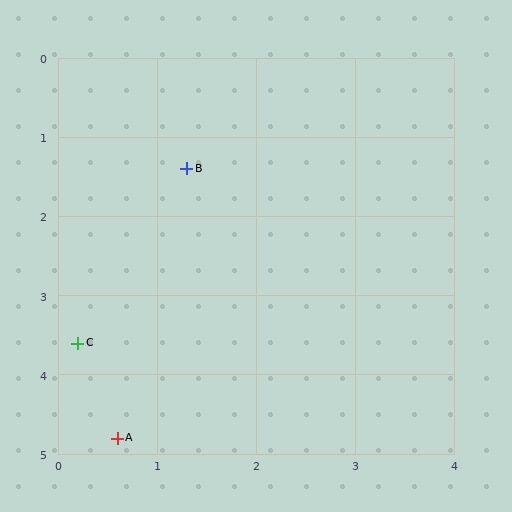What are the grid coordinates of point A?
Point A is at approximately (0.6, 4.8).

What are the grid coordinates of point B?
Point B is at approximately (1.3, 1.4).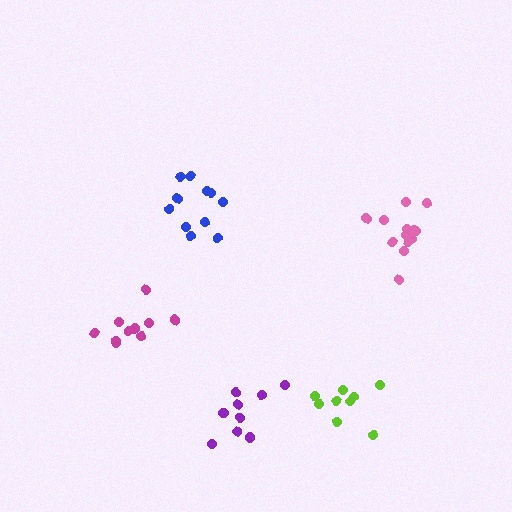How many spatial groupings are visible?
There are 5 spatial groupings.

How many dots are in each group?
Group 1: 10 dots, Group 2: 9 dots, Group 3: 14 dots, Group 4: 11 dots, Group 5: 9 dots (53 total).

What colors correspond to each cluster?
The clusters are colored: magenta, lime, pink, blue, purple.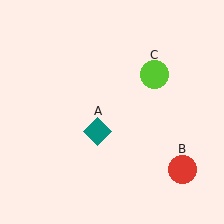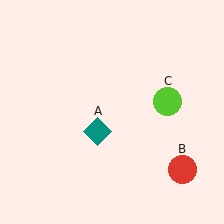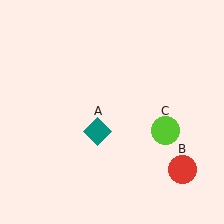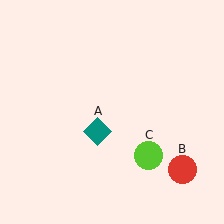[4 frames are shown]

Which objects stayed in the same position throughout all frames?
Teal diamond (object A) and red circle (object B) remained stationary.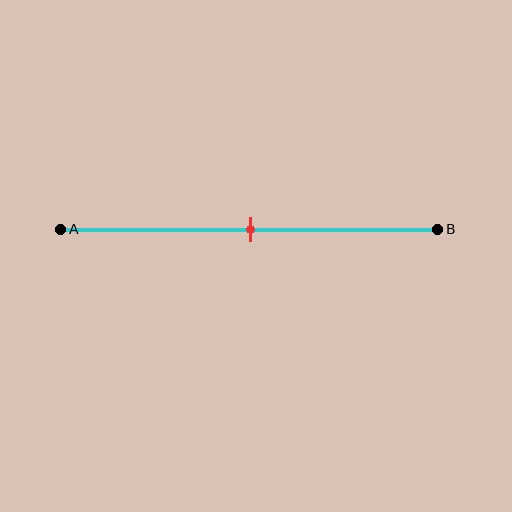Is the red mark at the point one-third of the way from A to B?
No, the mark is at about 50% from A, not at the 33% one-third point.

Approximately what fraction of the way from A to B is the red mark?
The red mark is approximately 50% of the way from A to B.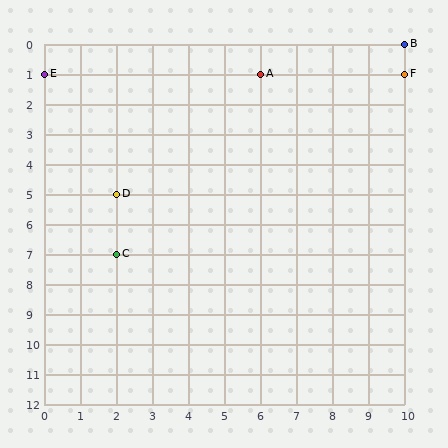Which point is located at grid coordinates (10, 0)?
Point B is at (10, 0).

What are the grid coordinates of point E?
Point E is at grid coordinates (0, 1).